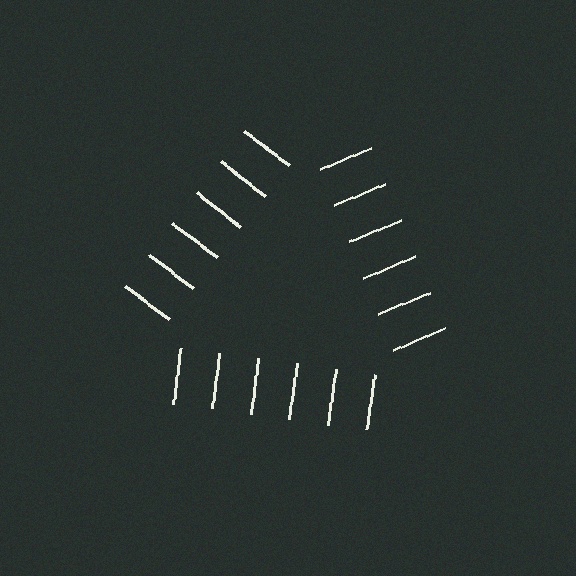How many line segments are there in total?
18 — 6 along each of the 3 edges.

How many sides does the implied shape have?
3 sides — the line-ends trace a triangle.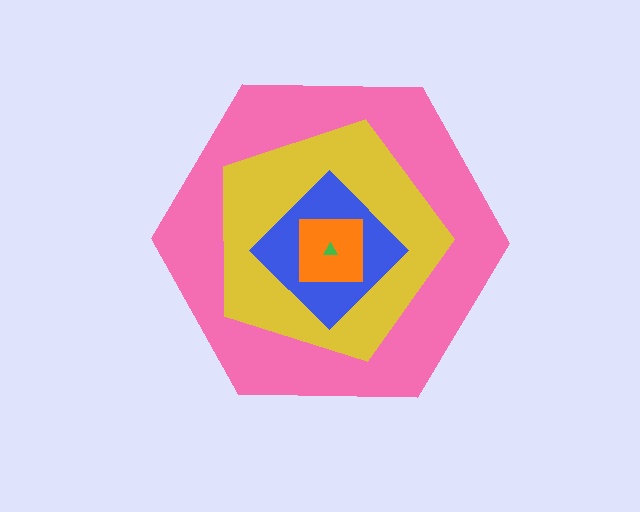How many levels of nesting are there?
5.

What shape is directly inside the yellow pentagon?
The blue diamond.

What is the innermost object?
The green triangle.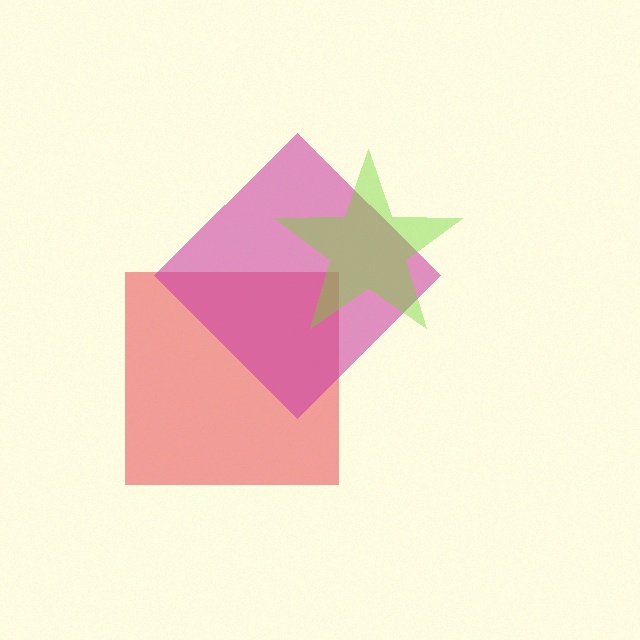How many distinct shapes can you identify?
There are 3 distinct shapes: a red square, a magenta diamond, a lime star.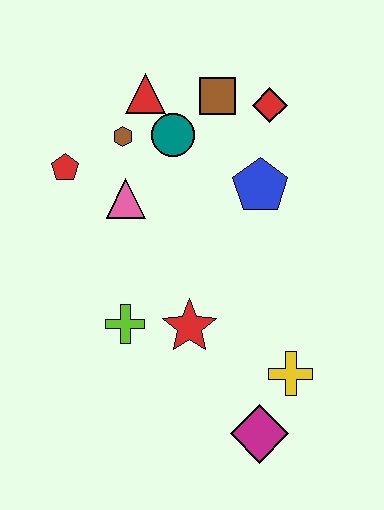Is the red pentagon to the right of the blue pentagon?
No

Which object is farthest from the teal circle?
The magenta diamond is farthest from the teal circle.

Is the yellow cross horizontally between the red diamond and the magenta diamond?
No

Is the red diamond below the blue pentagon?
No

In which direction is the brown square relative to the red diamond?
The brown square is to the left of the red diamond.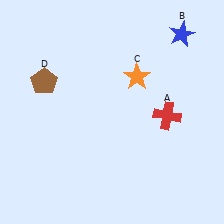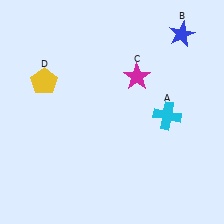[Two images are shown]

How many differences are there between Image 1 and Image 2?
There are 3 differences between the two images.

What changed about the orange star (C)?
In Image 1, C is orange. In Image 2, it changed to magenta.